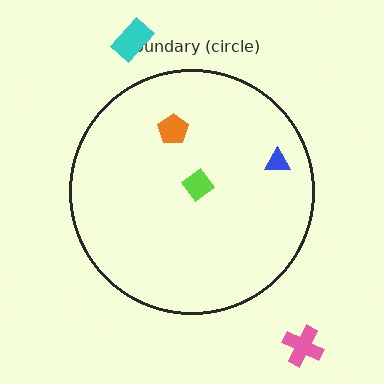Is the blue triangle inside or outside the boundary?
Inside.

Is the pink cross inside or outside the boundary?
Outside.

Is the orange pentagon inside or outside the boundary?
Inside.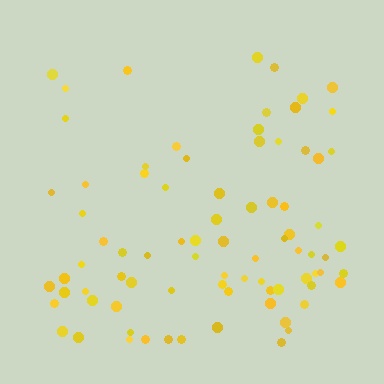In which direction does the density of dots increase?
From top to bottom, with the bottom side densest.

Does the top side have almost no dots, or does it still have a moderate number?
Still a moderate number, just noticeably fewer than the bottom.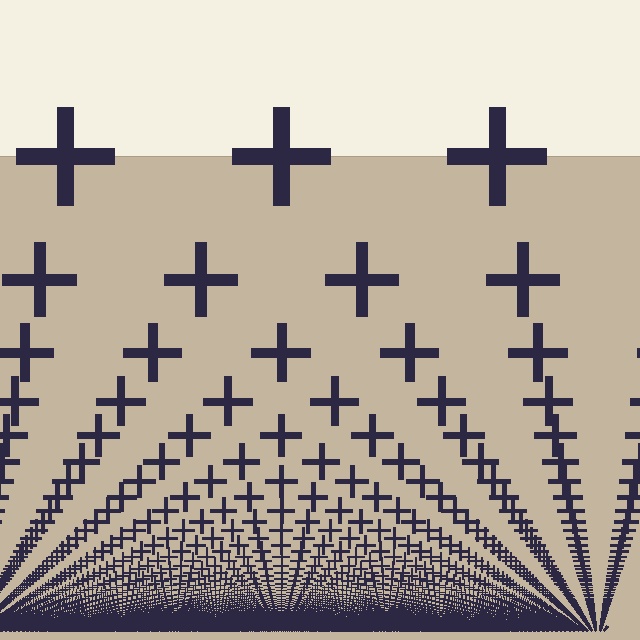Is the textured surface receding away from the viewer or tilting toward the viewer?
The surface appears to tilt toward the viewer. Texture elements get larger and sparser toward the top.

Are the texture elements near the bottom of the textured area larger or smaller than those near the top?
Smaller. The gradient is inverted — elements near the bottom are smaller and denser.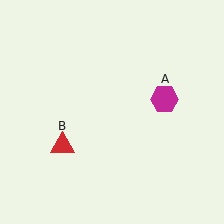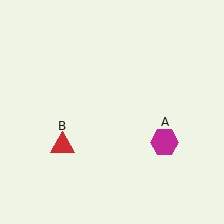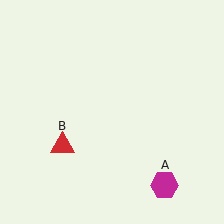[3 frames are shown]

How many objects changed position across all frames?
1 object changed position: magenta hexagon (object A).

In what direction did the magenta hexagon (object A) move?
The magenta hexagon (object A) moved down.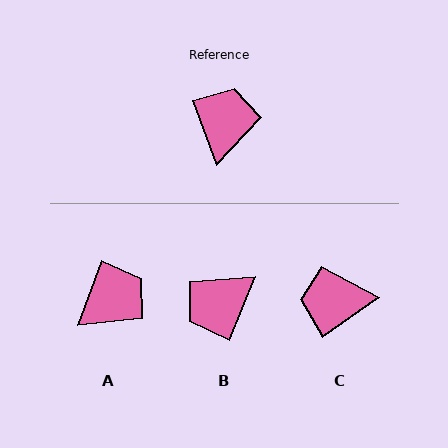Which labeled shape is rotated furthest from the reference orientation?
B, about 137 degrees away.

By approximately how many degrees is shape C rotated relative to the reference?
Approximately 104 degrees counter-clockwise.